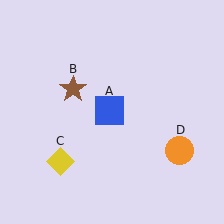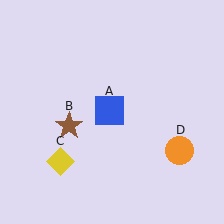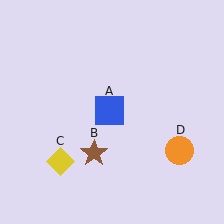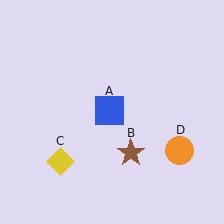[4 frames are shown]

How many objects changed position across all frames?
1 object changed position: brown star (object B).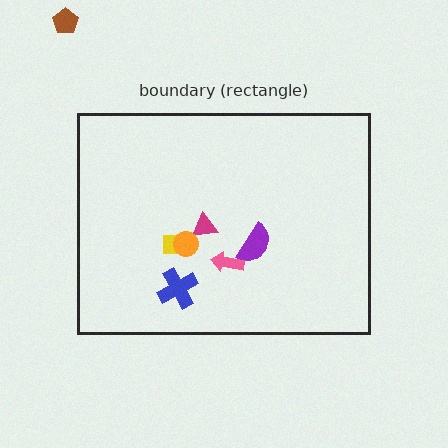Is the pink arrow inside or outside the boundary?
Inside.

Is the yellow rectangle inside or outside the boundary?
Inside.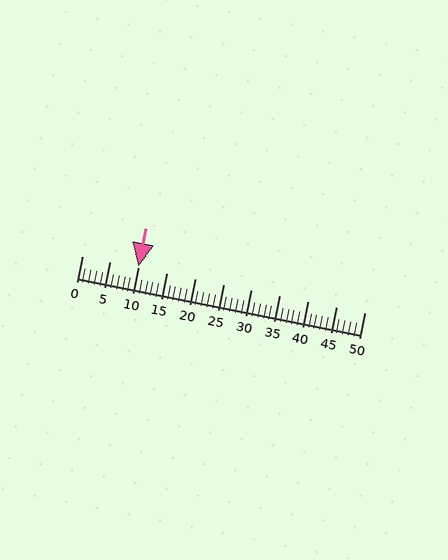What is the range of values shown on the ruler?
The ruler shows values from 0 to 50.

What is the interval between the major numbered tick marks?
The major tick marks are spaced 5 units apart.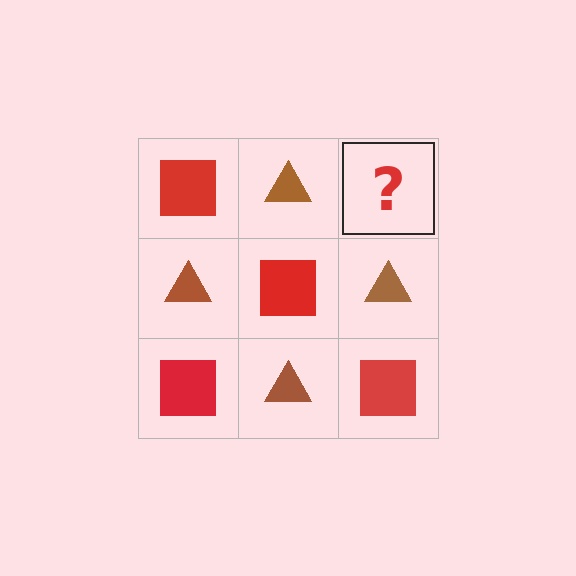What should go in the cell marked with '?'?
The missing cell should contain a red square.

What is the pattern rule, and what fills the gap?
The rule is that it alternates red square and brown triangle in a checkerboard pattern. The gap should be filled with a red square.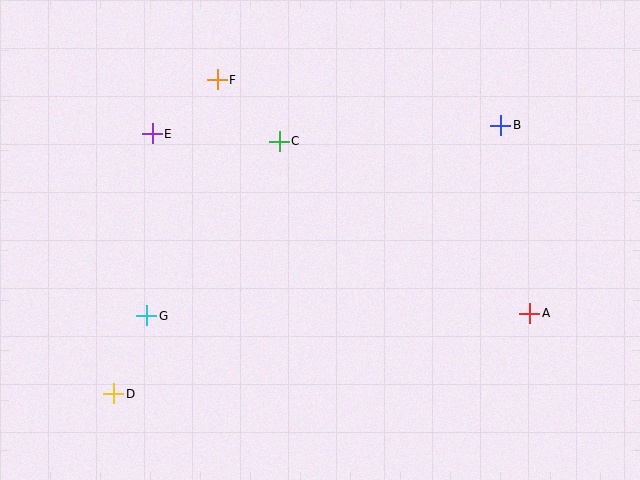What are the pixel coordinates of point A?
Point A is at (530, 313).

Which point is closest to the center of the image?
Point C at (279, 141) is closest to the center.